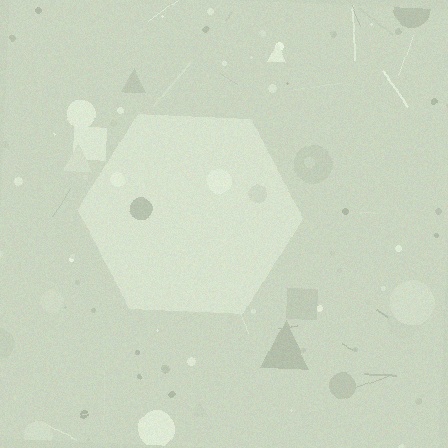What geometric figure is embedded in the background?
A hexagon is embedded in the background.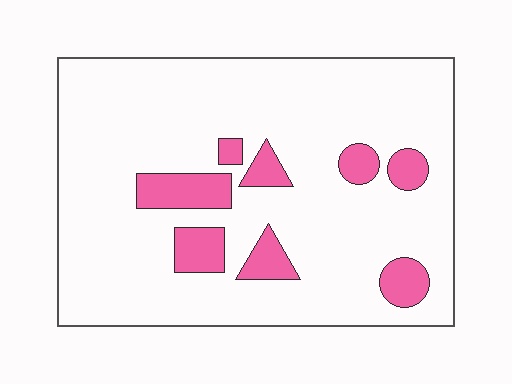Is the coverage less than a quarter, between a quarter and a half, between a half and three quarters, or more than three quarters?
Less than a quarter.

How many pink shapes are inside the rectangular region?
8.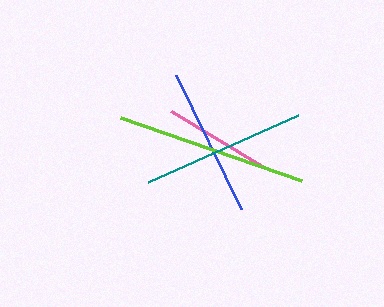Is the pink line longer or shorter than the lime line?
The lime line is longer than the pink line.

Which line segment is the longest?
The lime line is the longest at approximately 192 pixels.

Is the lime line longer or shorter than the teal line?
The lime line is longer than the teal line.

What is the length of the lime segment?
The lime segment is approximately 192 pixels long.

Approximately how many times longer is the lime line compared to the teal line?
The lime line is approximately 1.2 times the length of the teal line.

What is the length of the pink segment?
The pink segment is approximately 106 pixels long.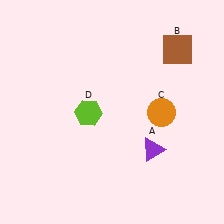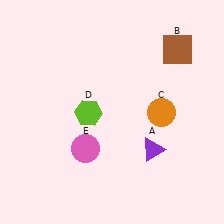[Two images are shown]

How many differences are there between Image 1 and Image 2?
There is 1 difference between the two images.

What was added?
A pink circle (E) was added in Image 2.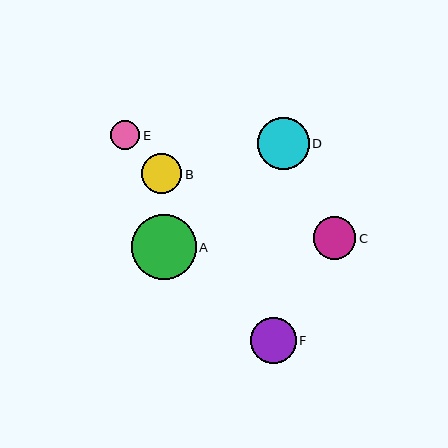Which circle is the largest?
Circle A is the largest with a size of approximately 64 pixels.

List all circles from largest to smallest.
From largest to smallest: A, D, F, C, B, E.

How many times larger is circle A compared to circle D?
Circle A is approximately 1.2 times the size of circle D.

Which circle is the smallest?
Circle E is the smallest with a size of approximately 29 pixels.